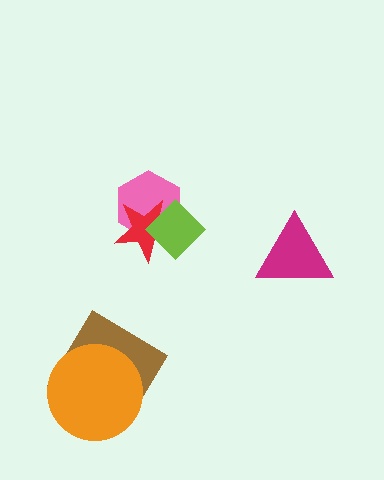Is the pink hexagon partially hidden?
Yes, it is partially covered by another shape.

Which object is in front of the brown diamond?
The orange circle is in front of the brown diamond.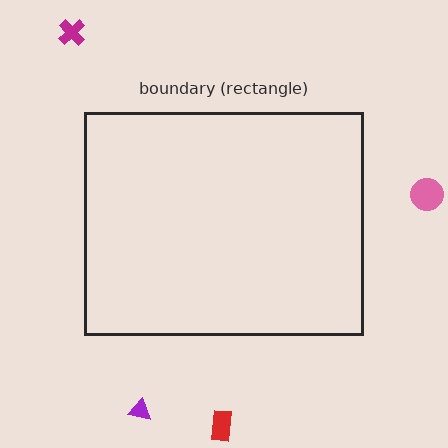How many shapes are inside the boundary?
0 inside, 4 outside.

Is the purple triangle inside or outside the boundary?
Outside.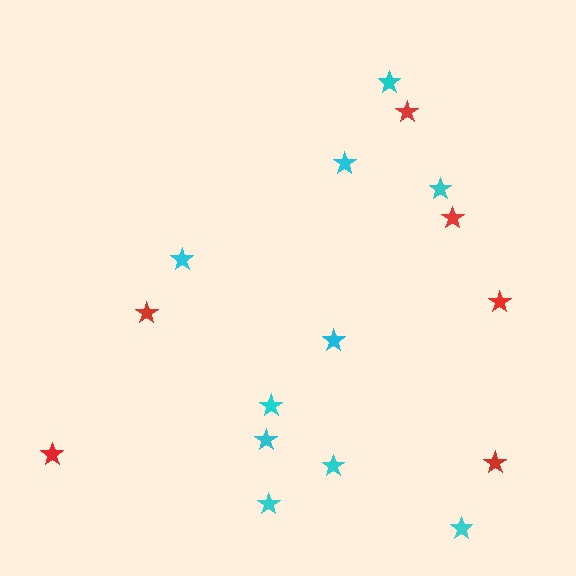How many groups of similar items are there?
There are 2 groups: one group of red stars (6) and one group of cyan stars (10).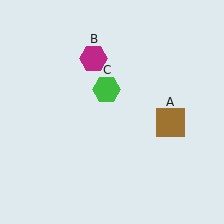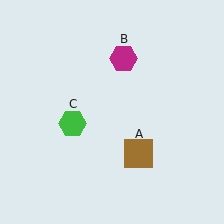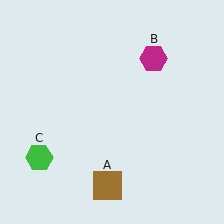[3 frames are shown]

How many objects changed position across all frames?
3 objects changed position: brown square (object A), magenta hexagon (object B), green hexagon (object C).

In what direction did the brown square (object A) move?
The brown square (object A) moved down and to the left.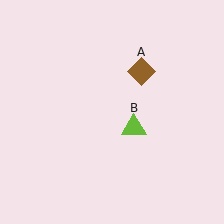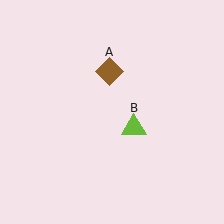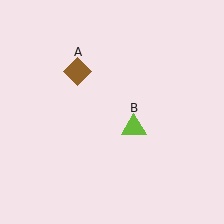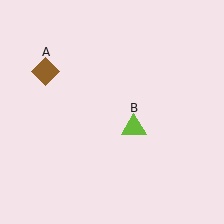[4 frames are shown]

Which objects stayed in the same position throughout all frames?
Lime triangle (object B) remained stationary.